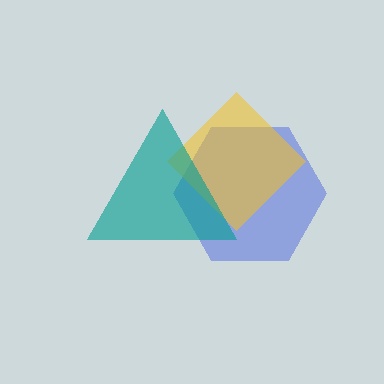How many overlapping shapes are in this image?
There are 3 overlapping shapes in the image.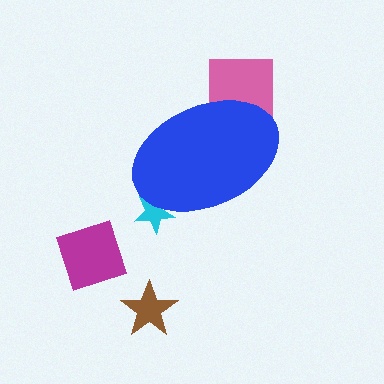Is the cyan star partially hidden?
Yes, the cyan star is partially hidden behind the blue ellipse.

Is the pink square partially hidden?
Yes, the pink square is partially hidden behind the blue ellipse.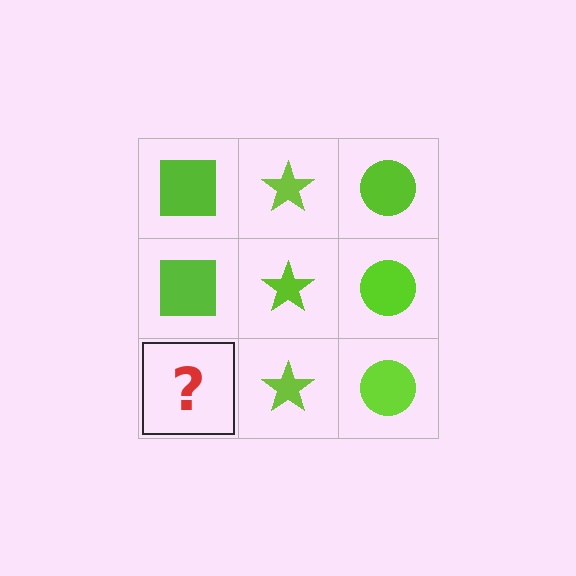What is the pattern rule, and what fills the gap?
The rule is that each column has a consistent shape. The gap should be filled with a lime square.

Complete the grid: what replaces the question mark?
The question mark should be replaced with a lime square.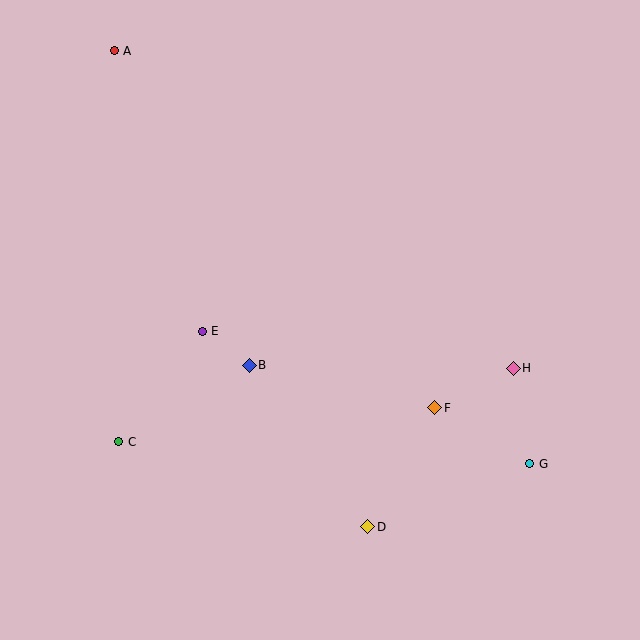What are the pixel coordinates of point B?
Point B is at (249, 365).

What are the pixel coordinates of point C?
Point C is at (119, 442).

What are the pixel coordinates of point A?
Point A is at (114, 51).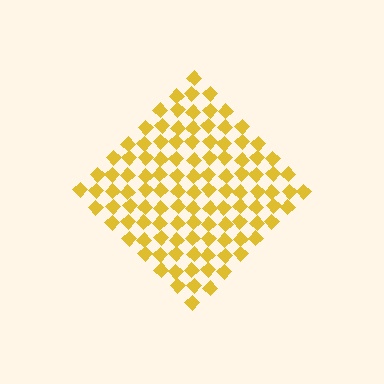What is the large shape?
The large shape is a diamond.